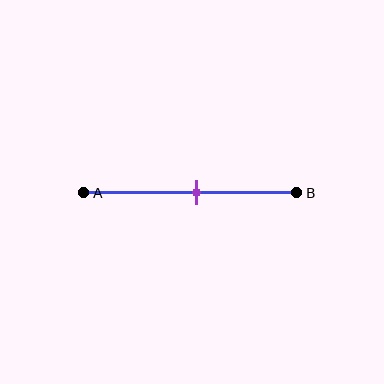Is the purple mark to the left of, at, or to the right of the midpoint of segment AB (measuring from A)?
The purple mark is approximately at the midpoint of segment AB.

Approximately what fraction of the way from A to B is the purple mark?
The purple mark is approximately 55% of the way from A to B.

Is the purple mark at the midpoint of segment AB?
Yes, the mark is approximately at the midpoint.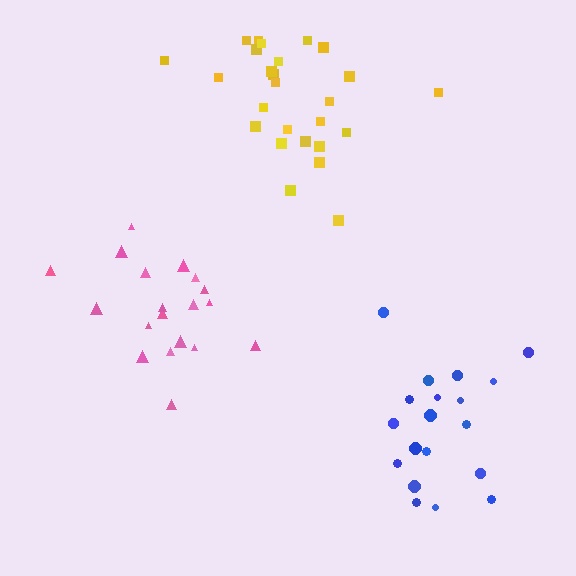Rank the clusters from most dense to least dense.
yellow, blue, pink.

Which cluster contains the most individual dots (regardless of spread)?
Yellow (26).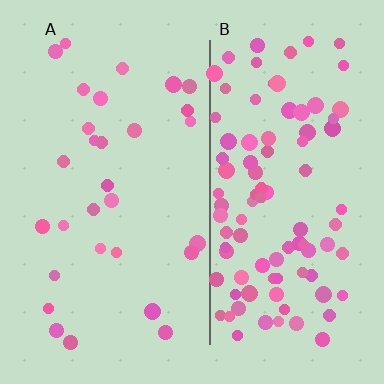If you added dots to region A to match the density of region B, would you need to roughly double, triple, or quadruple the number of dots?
Approximately triple.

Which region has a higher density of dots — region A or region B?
B (the right).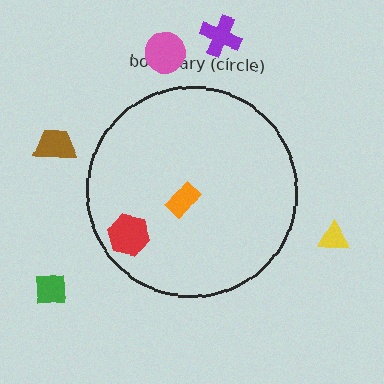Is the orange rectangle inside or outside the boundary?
Inside.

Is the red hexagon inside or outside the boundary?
Inside.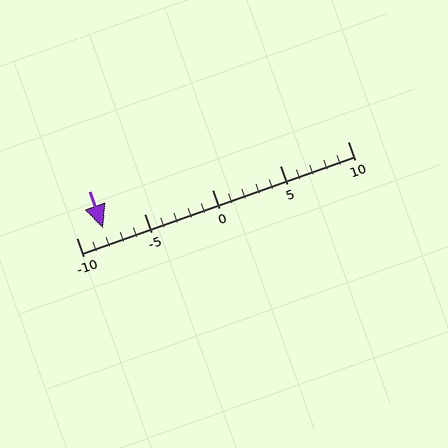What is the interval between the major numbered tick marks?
The major tick marks are spaced 5 units apart.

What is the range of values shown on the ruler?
The ruler shows values from -10 to 10.